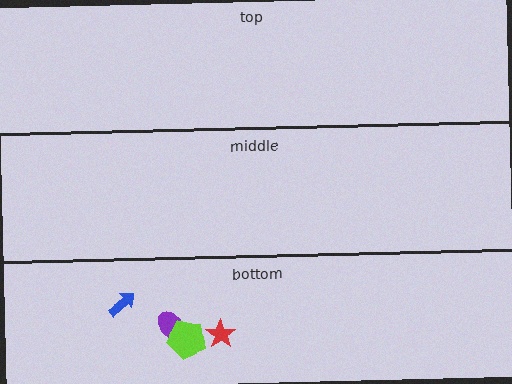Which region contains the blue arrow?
The bottom region.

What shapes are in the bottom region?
The purple ellipse, the red star, the blue arrow, the lime pentagon.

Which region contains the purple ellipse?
The bottom region.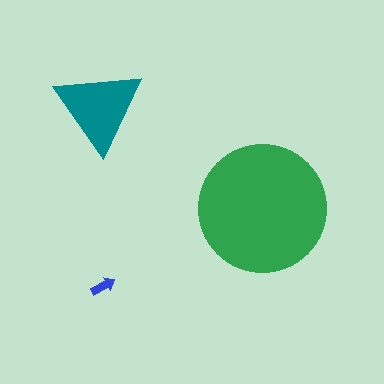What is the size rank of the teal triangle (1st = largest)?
2nd.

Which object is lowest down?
The blue arrow is bottommost.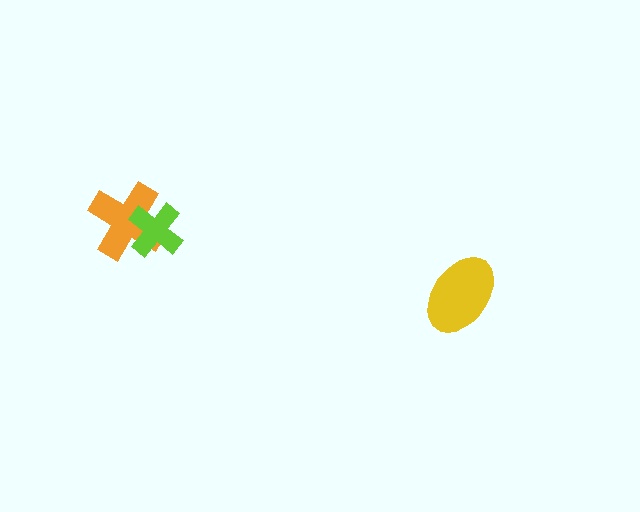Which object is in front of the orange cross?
The lime cross is in front of the orange cross.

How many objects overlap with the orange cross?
1 object overlaps with the orange cross.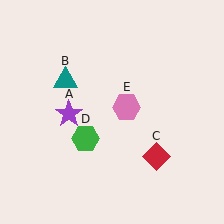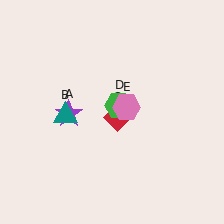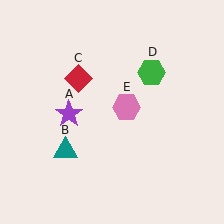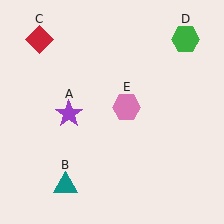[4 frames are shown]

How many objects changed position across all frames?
3 objects changed position: teal triangle (object B), red diamond (object C), green hexagon (object D).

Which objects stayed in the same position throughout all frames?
Purple star (object A) and pink hexagon (object E) remained stationary.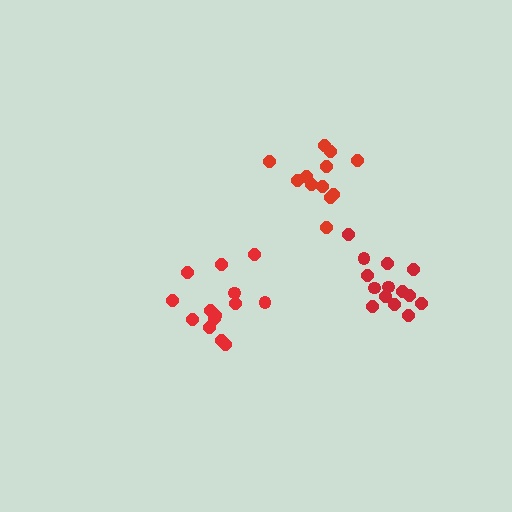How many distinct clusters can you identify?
There are 3 distinct clusters.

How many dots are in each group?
Group 1: 12 dots, Group 2: 14 dots, Group 3: 14 dots (40 total).